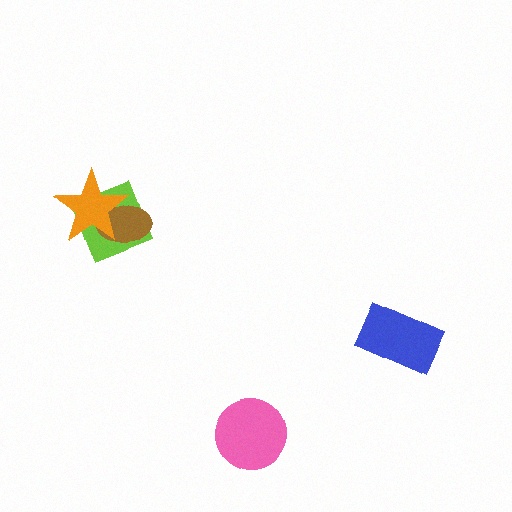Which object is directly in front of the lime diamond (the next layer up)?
The brown ellipse is directly in front of the lime diamond.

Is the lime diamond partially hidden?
Yes, it is partially covered by another shape.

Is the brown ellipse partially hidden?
Yes, it is partially covered by another shape.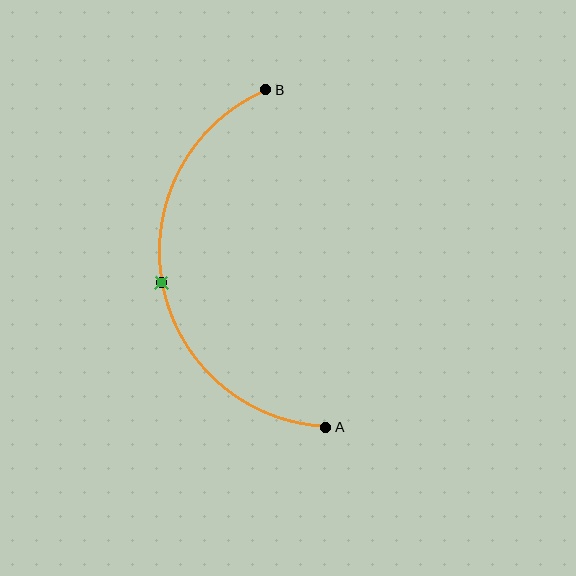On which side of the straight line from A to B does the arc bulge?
The arc bulges to the left of the straight line connecting A and B.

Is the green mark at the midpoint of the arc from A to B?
Yes. The green mark lies on the arc at equal arc-length from both A and B — it is the arc midpoint.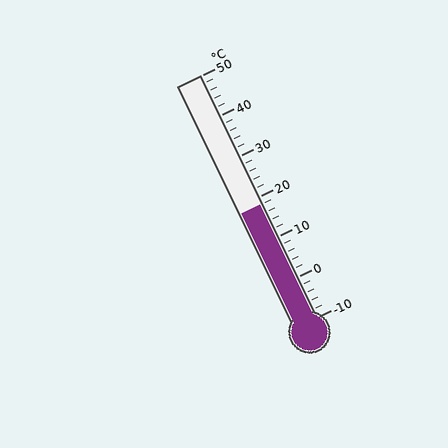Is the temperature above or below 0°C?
The temperature is above 0°C.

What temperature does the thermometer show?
The thermometer shows approximately 18°C.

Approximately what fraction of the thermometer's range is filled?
The thermometer is filled to approximately 45% of its range.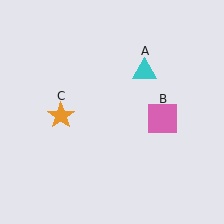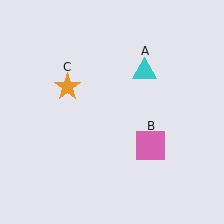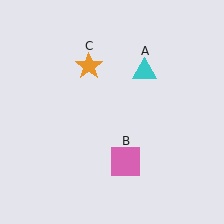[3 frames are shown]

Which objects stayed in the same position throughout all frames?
Cyan triangle (object A) remained stationary.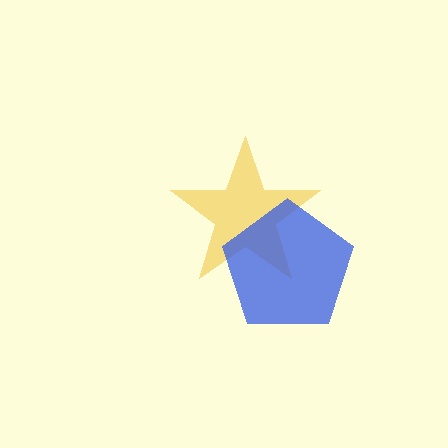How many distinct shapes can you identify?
There are 2 distinct shapes: a yellow star, a blue pentagon.